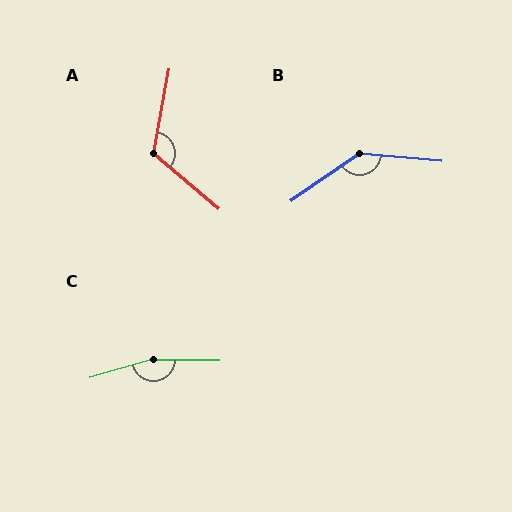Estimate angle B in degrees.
Approximately 140 degrees.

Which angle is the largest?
C, at approximately 163 degrees.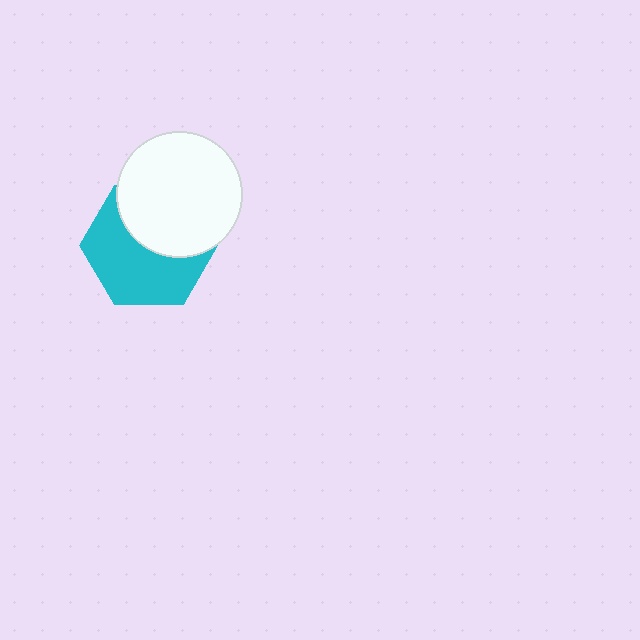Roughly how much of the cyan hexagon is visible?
About half of it is visible (roughly 57%).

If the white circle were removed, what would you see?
You would see the complete cyan hexagon.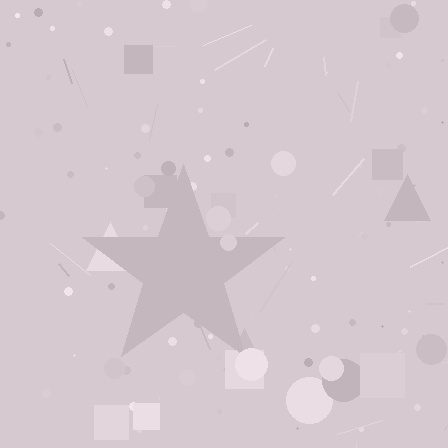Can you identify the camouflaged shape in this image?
The camouflaged shape is a star.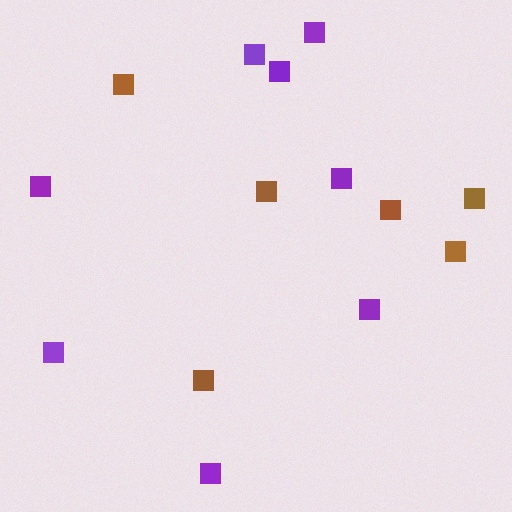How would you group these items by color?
There are 2 groups: one group of purple squares (8) and one group of brown squares (6).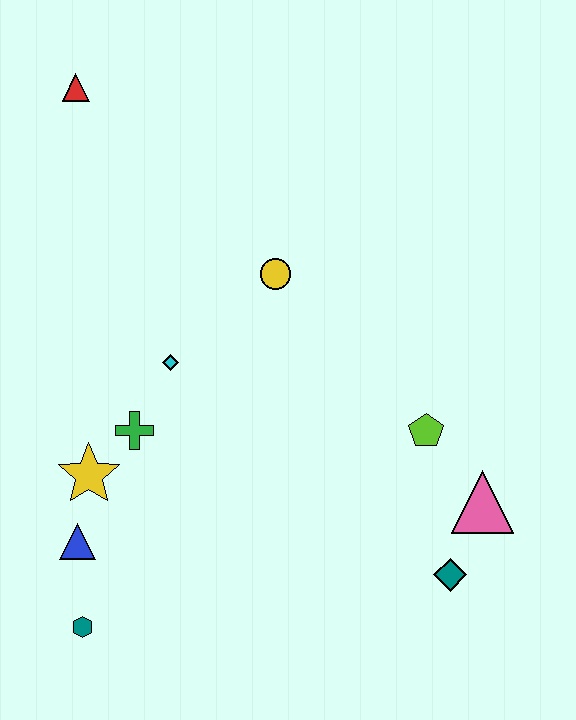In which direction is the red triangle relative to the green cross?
The red triangle is above the green cross.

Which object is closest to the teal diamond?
The pink triangle is closest to the teal diamond.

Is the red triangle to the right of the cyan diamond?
No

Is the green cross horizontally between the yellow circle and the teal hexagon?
Yes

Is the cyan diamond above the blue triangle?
Yes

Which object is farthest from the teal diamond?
The red triangle is farthest from the teal diamond.